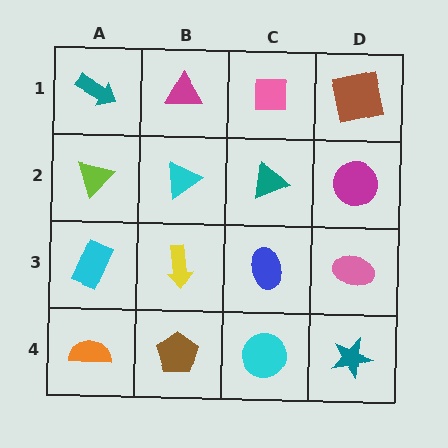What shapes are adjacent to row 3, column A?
A lime triangle (row 2, column A), an orange semicircle (row 4, column A), a yellow arrow (row 3, column B).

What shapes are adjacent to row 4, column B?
A yellow arrow (row 3, column B), an orange semicircle (row 4, column A), a cyan circle (row 4, column C).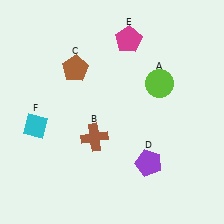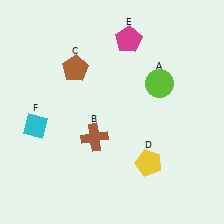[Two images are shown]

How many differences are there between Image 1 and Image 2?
There is 1 difference between the two images.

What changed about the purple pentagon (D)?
In Image 1, D is purple. In Image 2, it changed to yellow.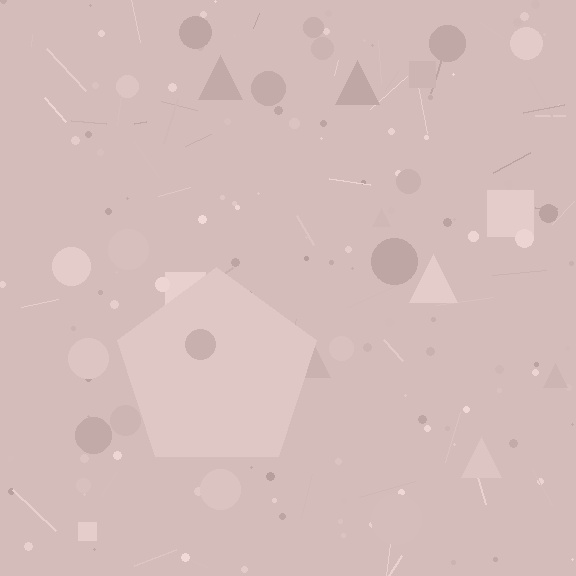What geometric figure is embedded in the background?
A pentagon is embedded in the background.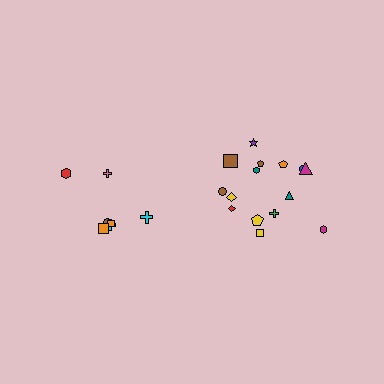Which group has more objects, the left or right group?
The right group.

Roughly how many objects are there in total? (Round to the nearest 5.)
Roughly 20 objects in total.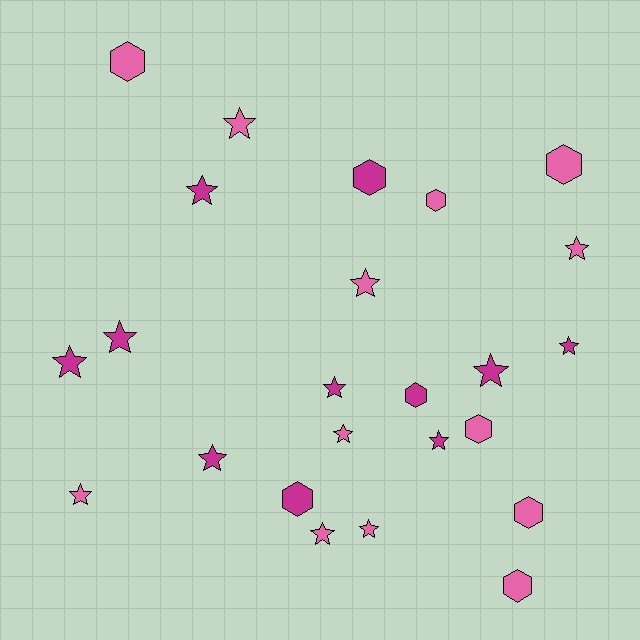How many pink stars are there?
There are 7 pink stars.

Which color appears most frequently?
Pink, with 13 objects.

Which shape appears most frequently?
Star, with 15 objects.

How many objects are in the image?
There are 24 objects.